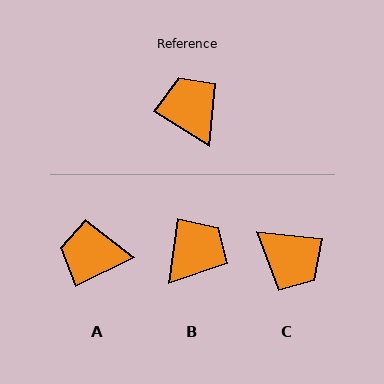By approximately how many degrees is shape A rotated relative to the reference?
Approximately 58 degrees counter-clockwise.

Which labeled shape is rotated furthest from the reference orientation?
C, about 154 degrees away.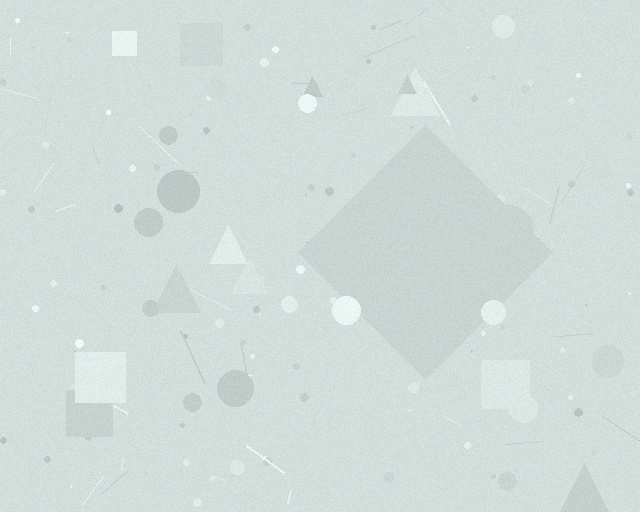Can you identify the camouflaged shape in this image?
The camouflaged shape is a diamond.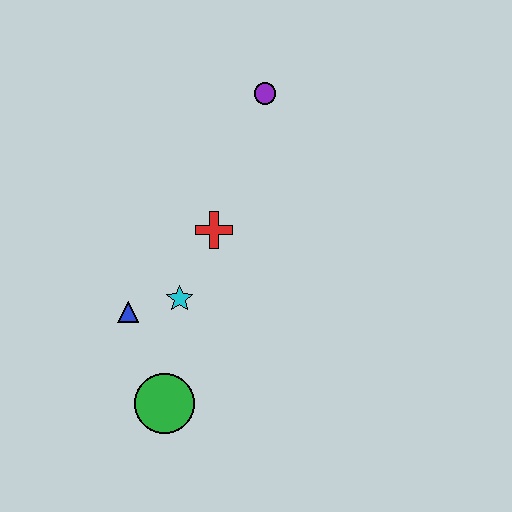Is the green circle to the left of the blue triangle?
No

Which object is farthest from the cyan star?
The purple circle is farthest from the cyan star.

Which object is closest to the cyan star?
The blue triangle is closest to the cyan star.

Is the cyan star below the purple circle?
Yes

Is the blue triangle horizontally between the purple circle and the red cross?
No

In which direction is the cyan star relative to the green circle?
The cyan star is above the green circle.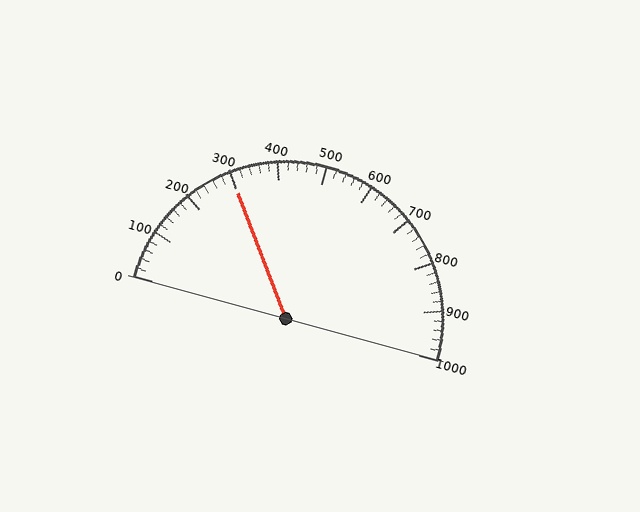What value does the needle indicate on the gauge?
The needle indicates approximately 300.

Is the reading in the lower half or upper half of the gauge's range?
The reading is in the lower half of the range (0 to 1000).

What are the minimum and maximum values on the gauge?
The gauge ranges from 0 to 1000.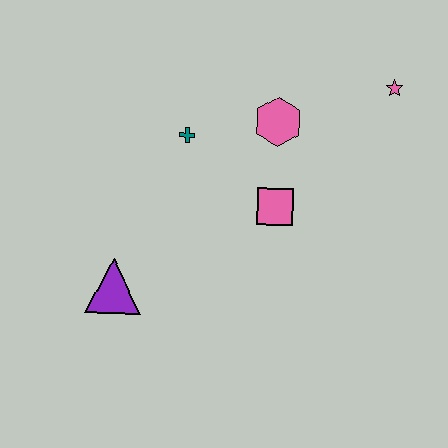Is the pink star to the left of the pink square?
No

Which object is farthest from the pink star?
The purple triangle is farthest from the pink star.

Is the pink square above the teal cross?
No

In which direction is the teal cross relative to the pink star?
The teal cross is to the left of the pink star.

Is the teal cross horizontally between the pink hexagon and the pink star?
No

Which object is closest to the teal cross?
The pink hexagon is closest to the teal cross.